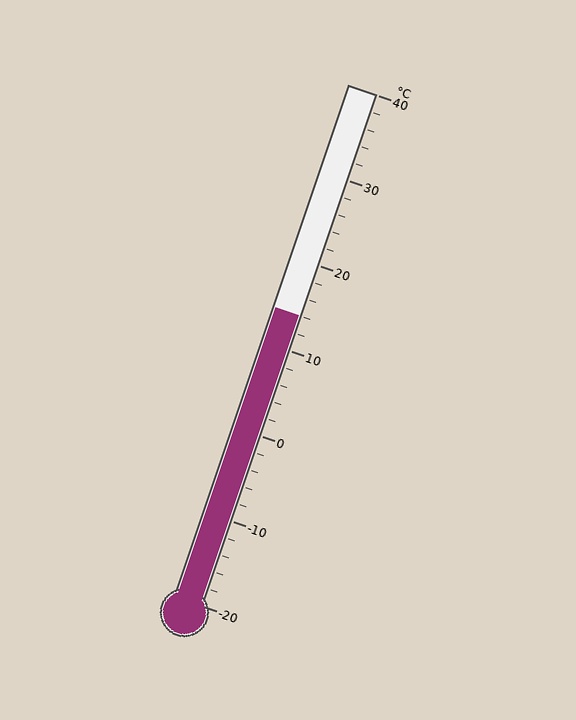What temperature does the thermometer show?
The thermometer shows approximately 14°C.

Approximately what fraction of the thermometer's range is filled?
The thermometer is filled to approximately 55% of its range.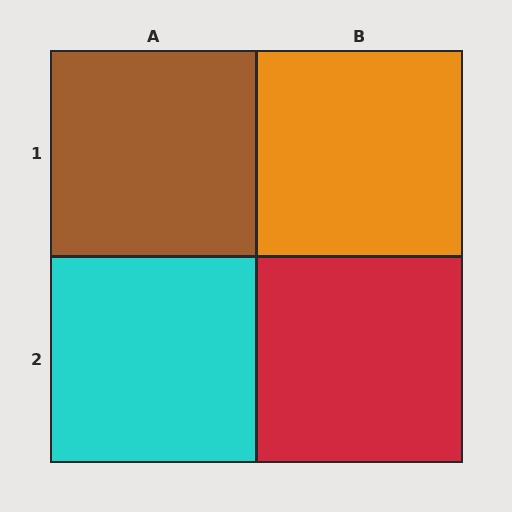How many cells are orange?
1 cell is orange.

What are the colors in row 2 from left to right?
Cyan, red.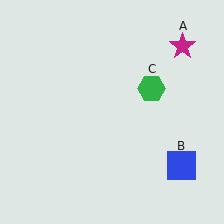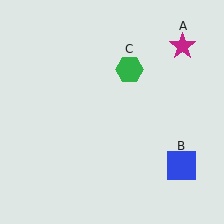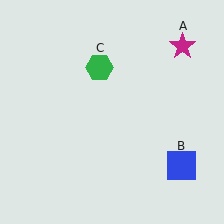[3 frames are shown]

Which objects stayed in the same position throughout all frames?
Magenta star (object A) and blue square (object B) remained stationary.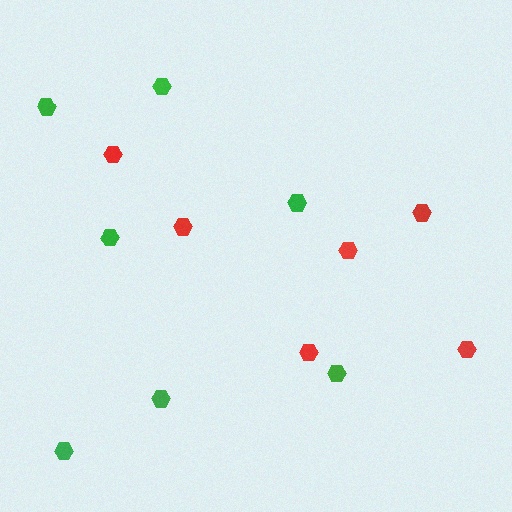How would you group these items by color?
There are 2 groups: one group of red hexagons (6) and one group of green hexagons (7).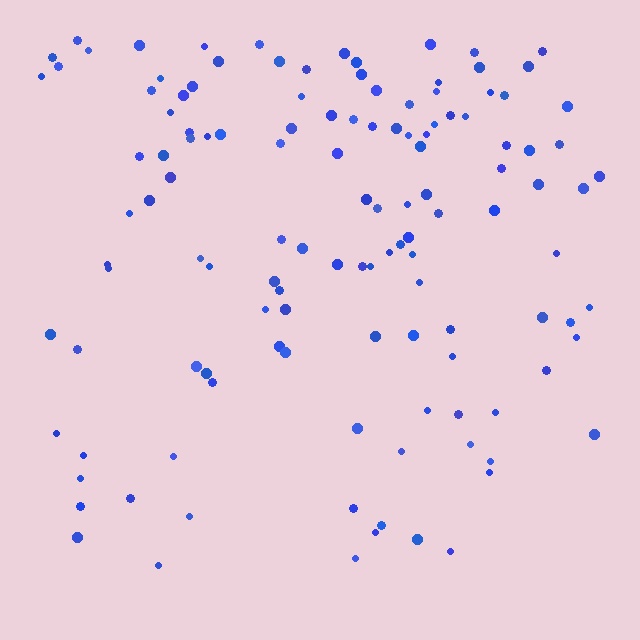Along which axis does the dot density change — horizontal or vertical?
Vertical.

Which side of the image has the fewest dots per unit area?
The bottom.